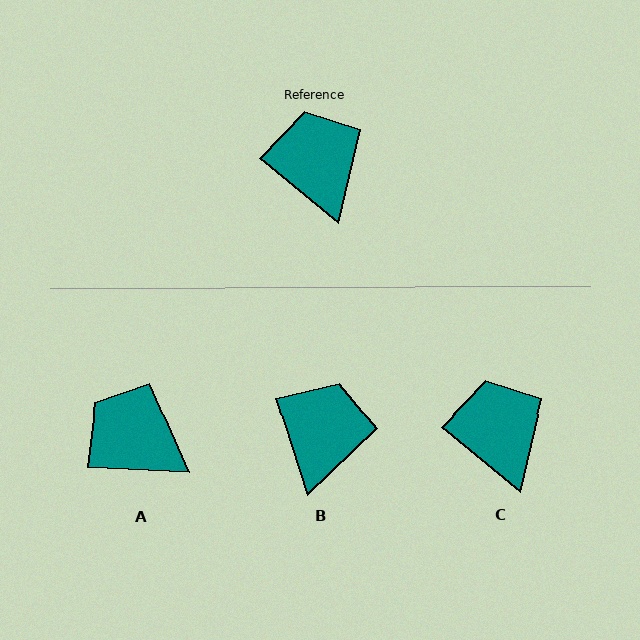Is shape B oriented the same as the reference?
No, it is off by about 33 degrees.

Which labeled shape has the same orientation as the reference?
C.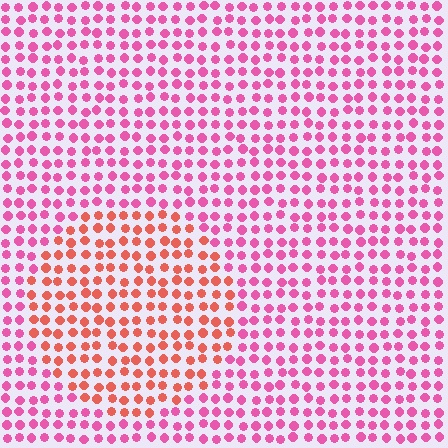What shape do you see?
I see a circle.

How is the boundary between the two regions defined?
The boundary is defined purely by a slight shift in hue (about 39 degrees). Spacing, size, and orientation are identical on both sides.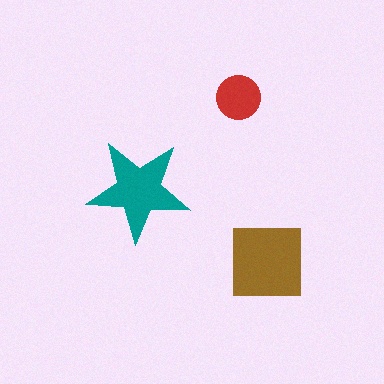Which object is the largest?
The brown square.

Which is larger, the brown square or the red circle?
The brown square.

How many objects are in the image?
There are 3 objects in the image.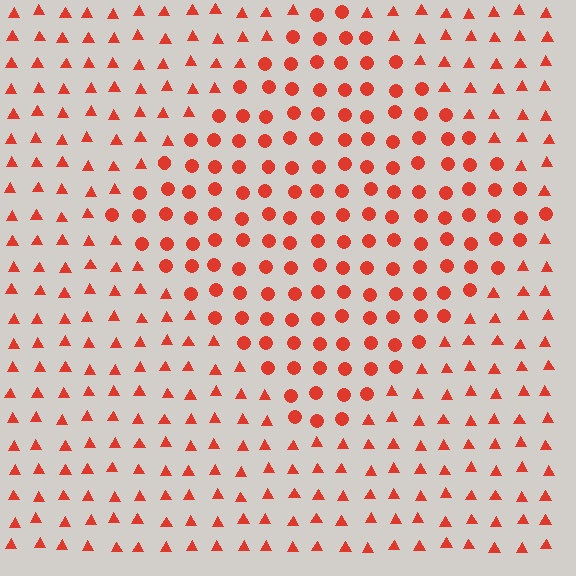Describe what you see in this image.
The image is filled with small red elements arranged in a uniform grid. A diamond-shaped region contains circles, while the surrounding area contains triangles. The boundary is defined purely by the change in element shape.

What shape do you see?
I see a diamond.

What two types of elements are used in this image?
The image uses circles inside the diamond region and triangles outside it.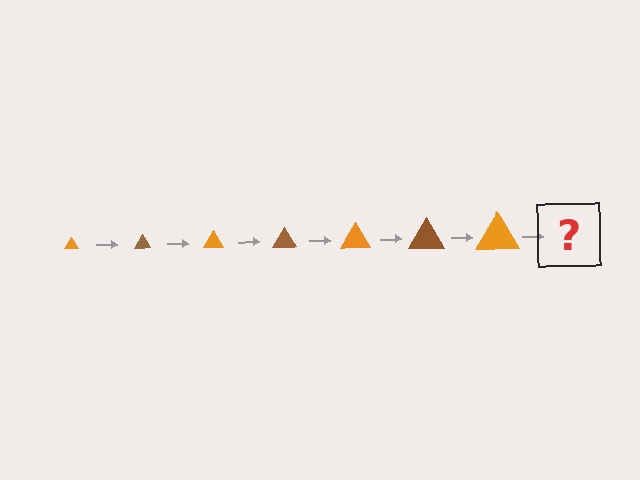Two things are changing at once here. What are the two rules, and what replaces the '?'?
The two rules are that the triangle grows larger each step and the color cycles through orange and brown. The '?' should be a brown triangle, larger than the previous one.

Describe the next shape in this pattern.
It should be a brown triangle, larger than the previous one.